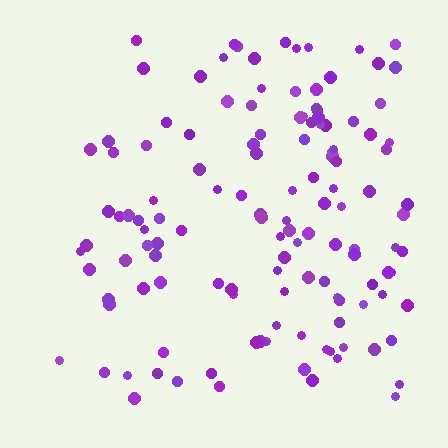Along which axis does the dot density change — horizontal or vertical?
Horizontal.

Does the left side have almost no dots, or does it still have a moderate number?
Still a moderate number, just noticeably fewer than the right.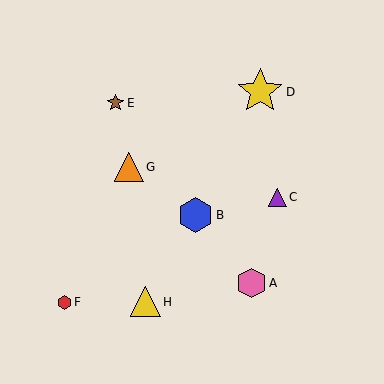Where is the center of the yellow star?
The center of the yellow star is at (260, 92).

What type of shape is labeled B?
Shape B is a blue hexagon.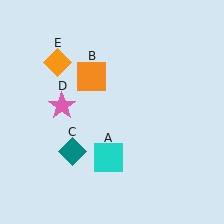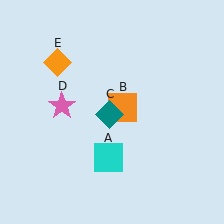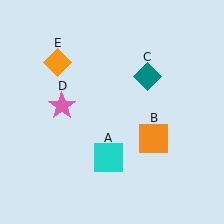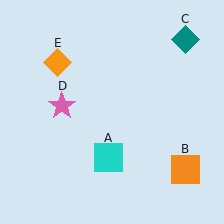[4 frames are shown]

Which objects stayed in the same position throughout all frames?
Cyan square (object A) and pink star (object D) and orange diamond (object E) remained stationary.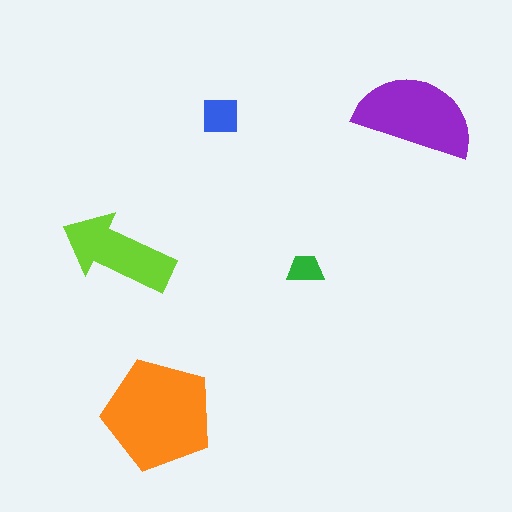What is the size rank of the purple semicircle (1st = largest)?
2nd.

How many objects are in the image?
There are 5 objects in the image.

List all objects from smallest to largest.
The green trapezoid, the blue square, the lime arrow, the purple semicircle, the orange pentagon.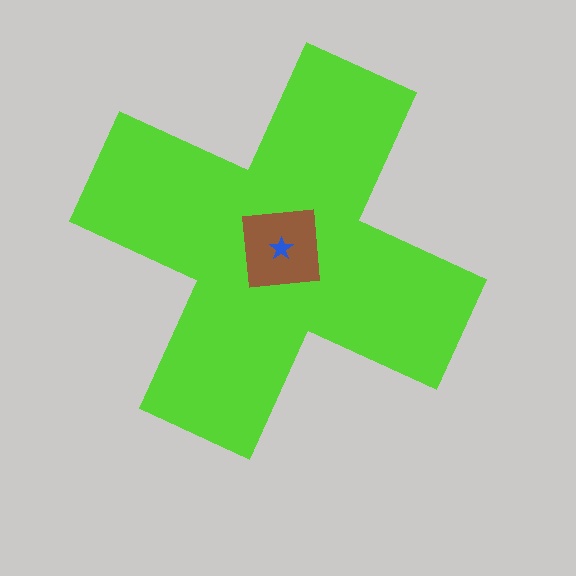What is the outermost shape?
The lime cross.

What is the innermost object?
The blue star.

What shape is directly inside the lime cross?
The brown square.